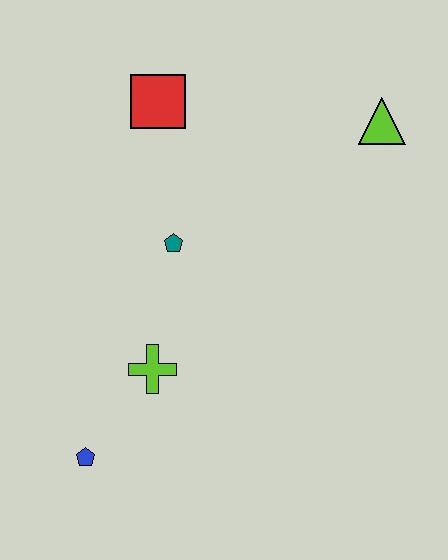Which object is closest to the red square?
The teal pentagon is closest to the red square.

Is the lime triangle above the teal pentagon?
Yes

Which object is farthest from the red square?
The blue pentagon is farthest from the red square.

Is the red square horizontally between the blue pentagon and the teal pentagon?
Yes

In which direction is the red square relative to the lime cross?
The red square is above the lime cross.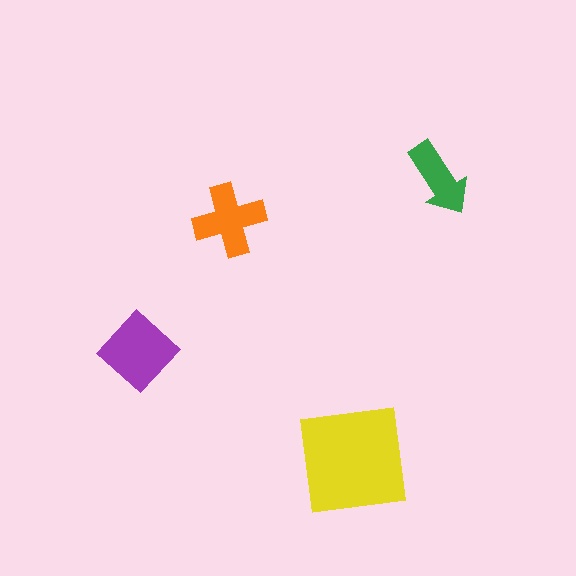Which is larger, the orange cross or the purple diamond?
The purple diamond.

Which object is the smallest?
The green arrow.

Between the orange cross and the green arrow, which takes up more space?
The orange cross.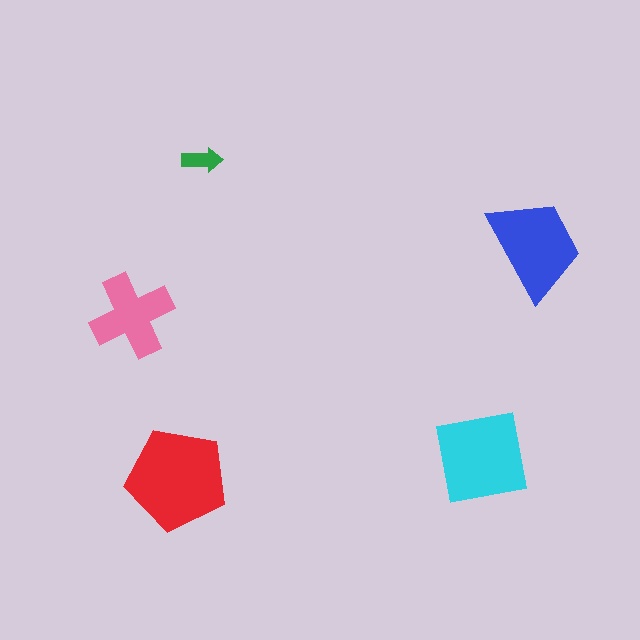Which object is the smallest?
The green arrow.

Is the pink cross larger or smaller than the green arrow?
Larger.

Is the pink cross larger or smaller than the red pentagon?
Smaller.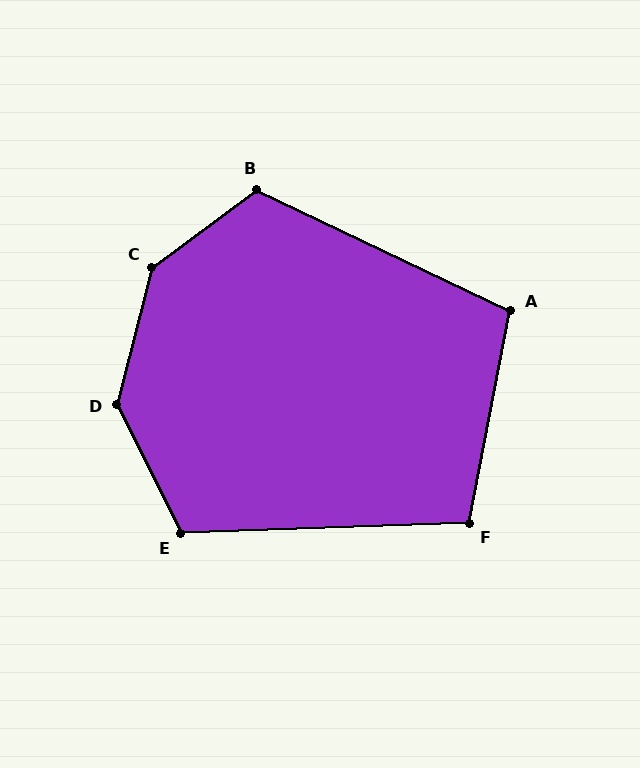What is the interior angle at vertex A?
Approximately 105 degrees (obtuse).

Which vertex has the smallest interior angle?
F, at approximately 103 degrees.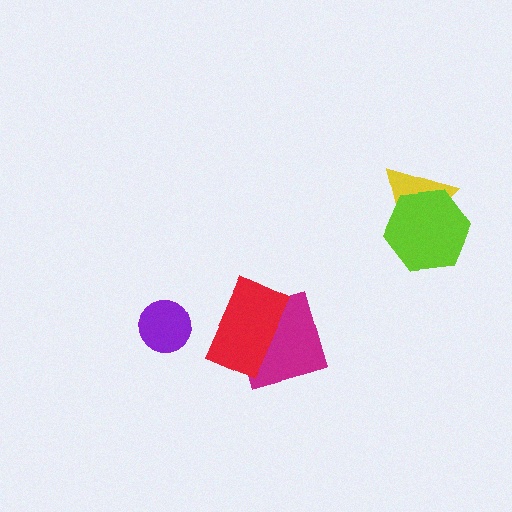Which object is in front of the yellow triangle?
The lime hexagon is in front of the yellow triangle.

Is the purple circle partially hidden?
No, no other shape covers it.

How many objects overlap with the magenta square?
1 object overlaps with the magenta square.